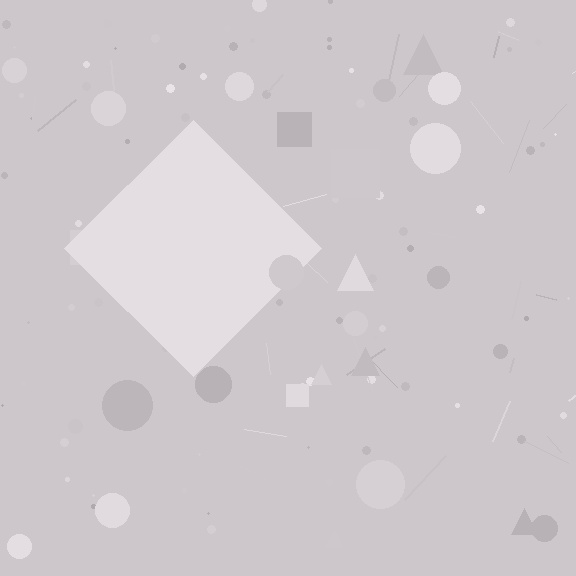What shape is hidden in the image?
A diamond is hidden in the image.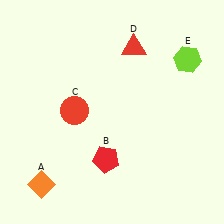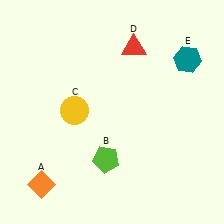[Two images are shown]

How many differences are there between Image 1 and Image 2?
There are 3 differences between the two images.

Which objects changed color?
B changed from red to lime. C changed from red to yellow. E changed from lime to teal.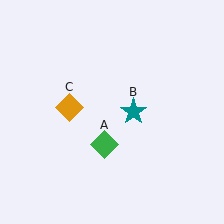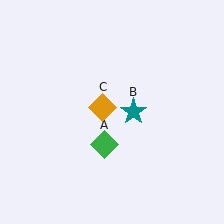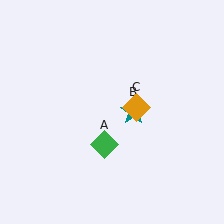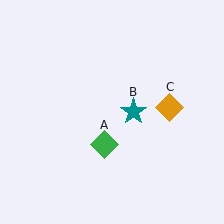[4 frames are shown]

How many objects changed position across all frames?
1 object changed position: orange diamond (object C).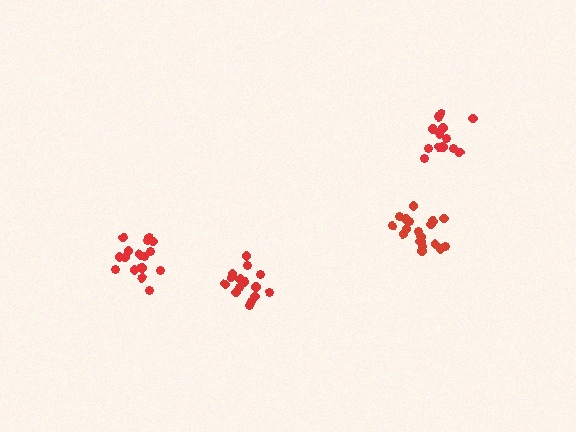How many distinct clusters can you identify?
There are 4 distinct clusters.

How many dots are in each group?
Group 1: 19 dots, Group 2: 13 dots, Group 3: 16 dots, Group 4: 15 dots (63 total).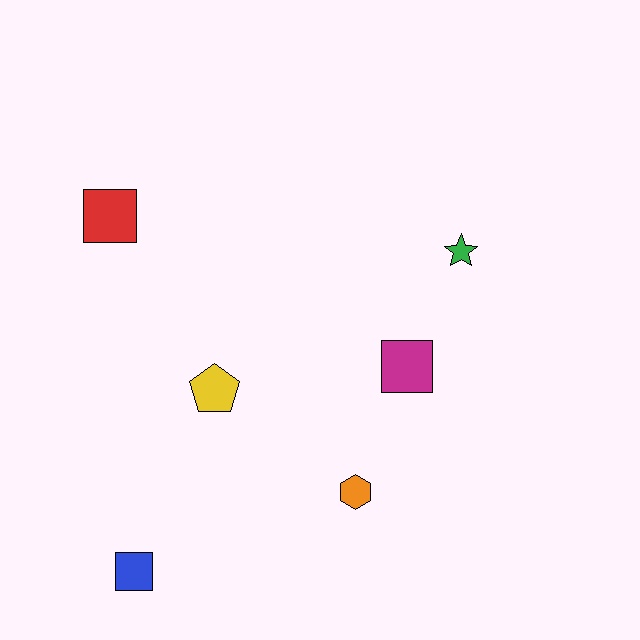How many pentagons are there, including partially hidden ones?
There is 1 pentagon.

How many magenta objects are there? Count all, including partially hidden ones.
There is 1 magenta object.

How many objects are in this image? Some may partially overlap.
There are 6 objects.